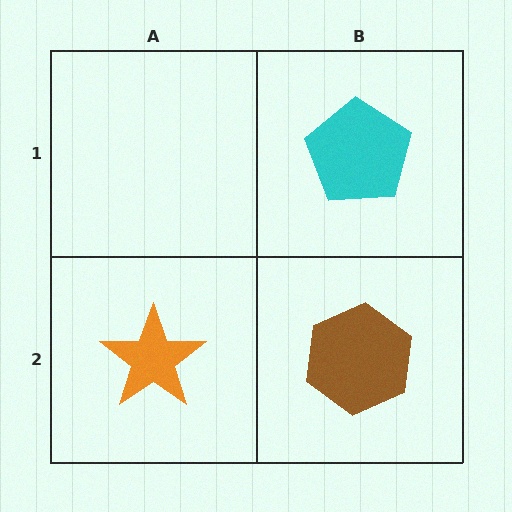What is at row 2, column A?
An orange star.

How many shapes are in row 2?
2 shapes.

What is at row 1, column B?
A cyan pentagon.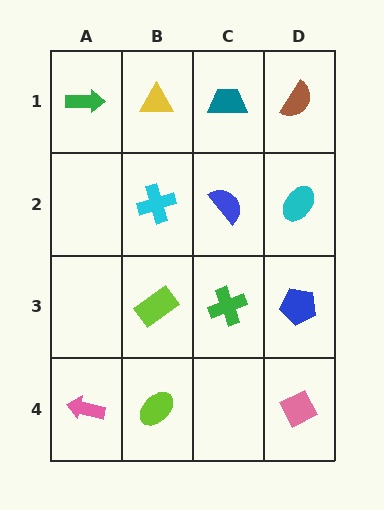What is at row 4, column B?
A lime ellipse.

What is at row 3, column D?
A blue pentagon.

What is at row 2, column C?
A blue semicircle.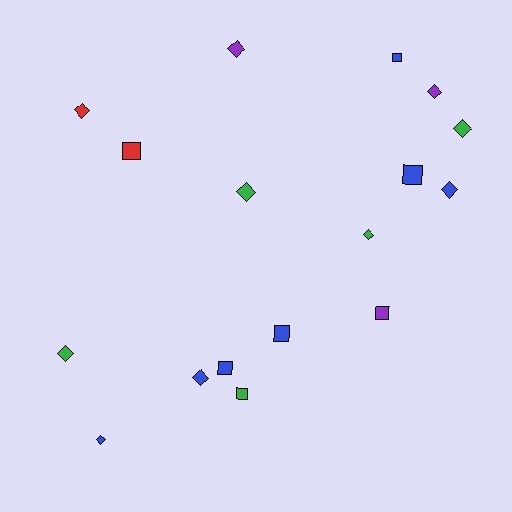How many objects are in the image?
There are 17 objects.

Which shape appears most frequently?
Diamond, with 10 objects.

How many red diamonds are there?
There is 1 red diamond.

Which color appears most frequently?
Blue, with 7 objects.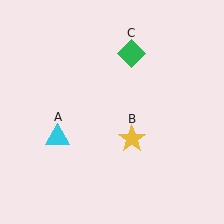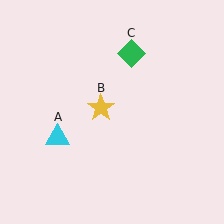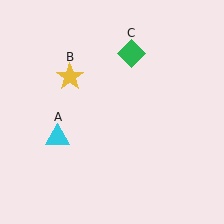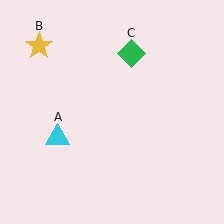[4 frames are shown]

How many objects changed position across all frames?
1 object changed position: yellow star (object B).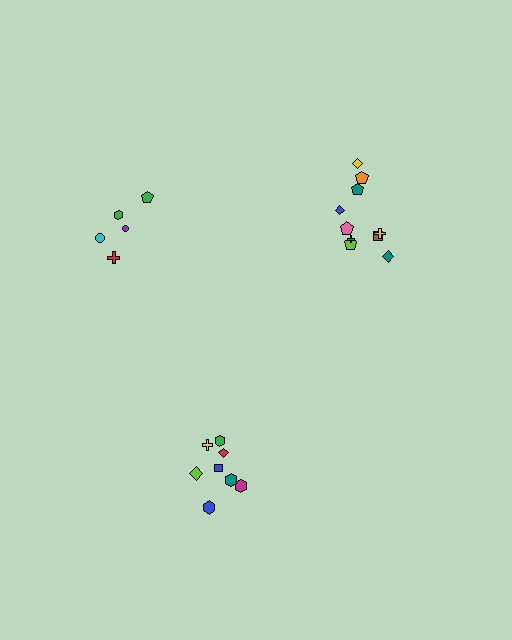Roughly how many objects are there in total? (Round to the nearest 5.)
Roughly 25 objects in total.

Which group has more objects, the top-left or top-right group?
The top-right group.